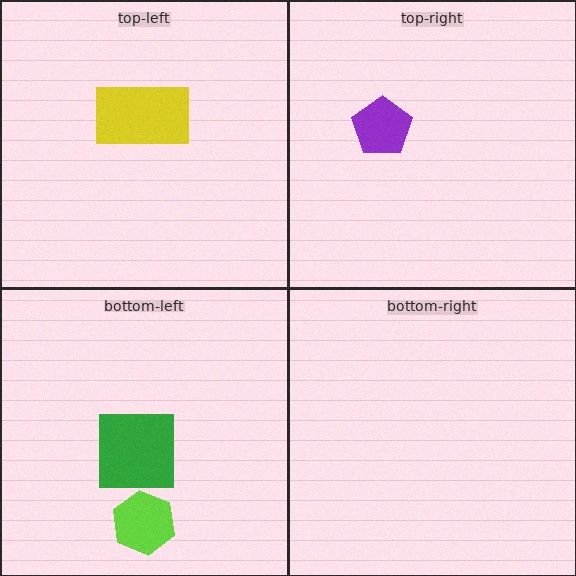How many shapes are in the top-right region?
1.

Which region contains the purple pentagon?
The top-right region.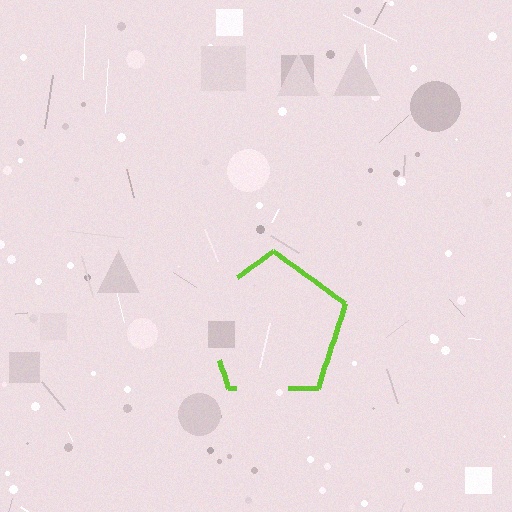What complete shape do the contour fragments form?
The contour fragments form a pentagon.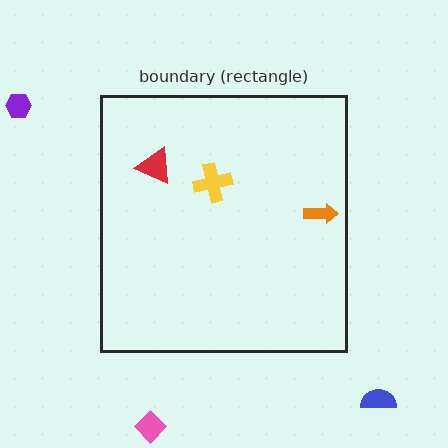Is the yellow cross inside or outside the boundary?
Inside.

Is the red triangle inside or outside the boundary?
Inside.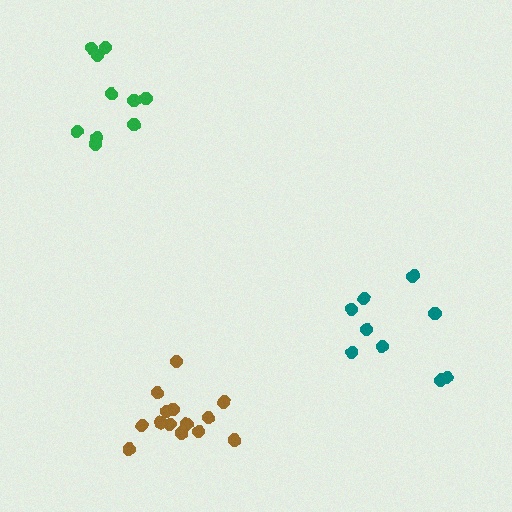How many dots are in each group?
Group 1: 10 dots, Group 2: 10 dots, Group 3: 14 dots (34 total).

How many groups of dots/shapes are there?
There are 3 groups.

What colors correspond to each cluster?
The clusters are colored: green, teal, brown.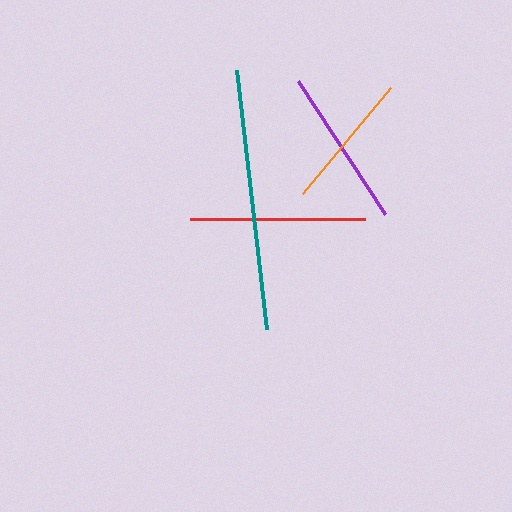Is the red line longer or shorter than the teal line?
The teal line is longer than the red line.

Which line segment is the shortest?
The orange line is the shortest at approximately 137 pixels.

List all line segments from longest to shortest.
From longest to shortest: teal, red, purple, orange.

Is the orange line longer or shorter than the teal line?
The teal line is longer than the orange line.